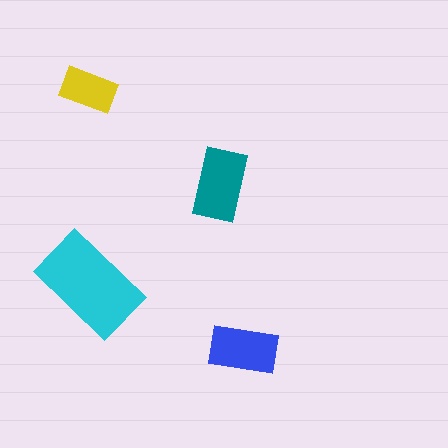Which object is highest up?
The yellow rectangle is topmost.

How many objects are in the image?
There are 4 objects in the image.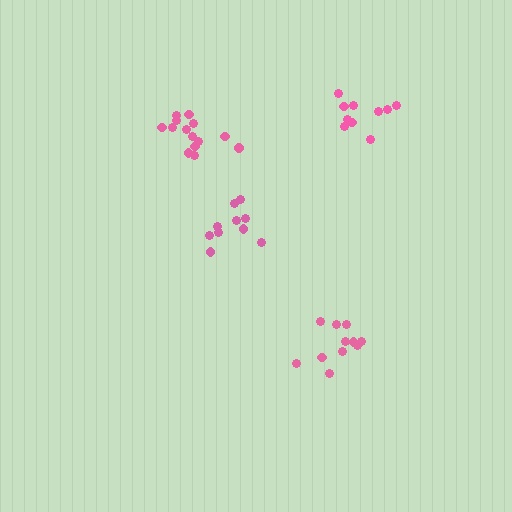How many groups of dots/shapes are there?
There are 4 groups.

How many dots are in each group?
Group 1: 10 dots, Group 2: 11 dots, Group 3: 10 dots, Group 4: 14 dots (45 total).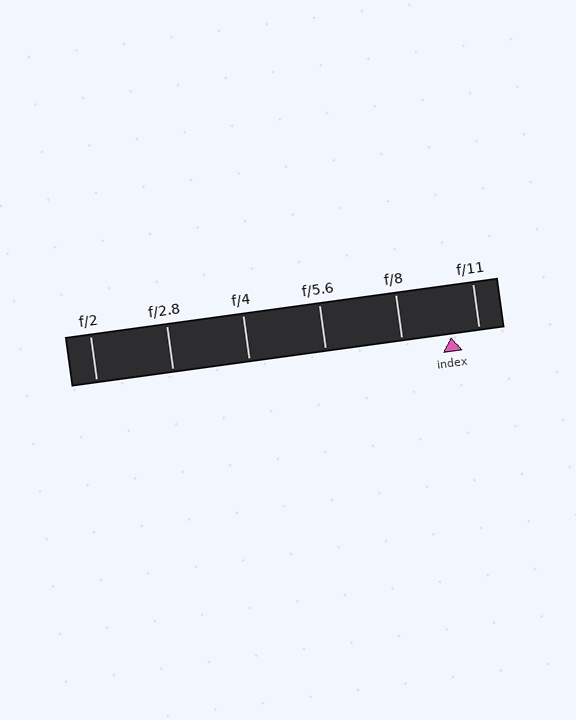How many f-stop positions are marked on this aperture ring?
There are 6 f-stop positions marked.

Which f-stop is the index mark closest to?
The index mark is closest to f/11.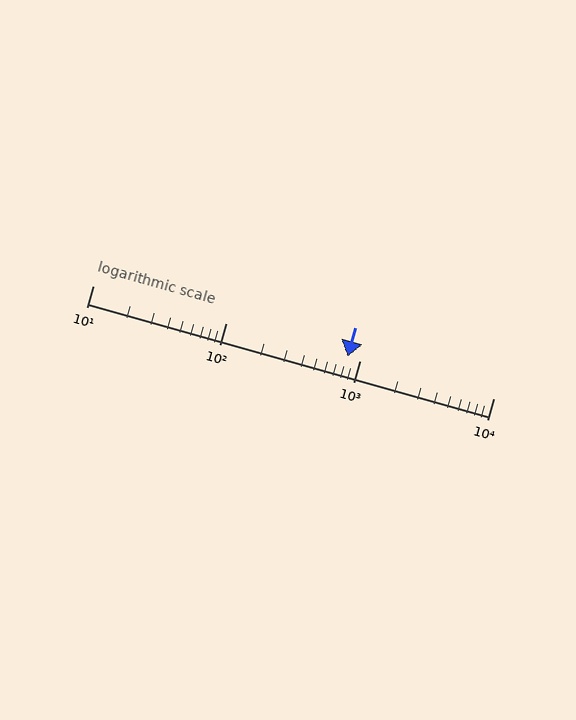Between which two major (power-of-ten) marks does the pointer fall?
The pointer is between 100 and 1000.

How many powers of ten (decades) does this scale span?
The scale spans 3 decades, from 10 to 10000.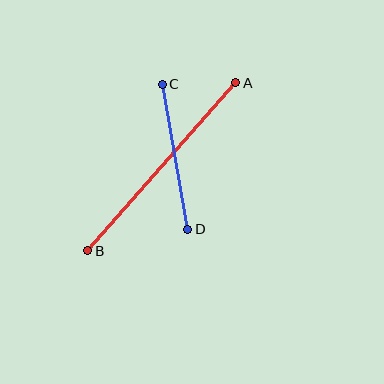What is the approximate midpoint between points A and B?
The midpoint is at approximately (162, 167) pixels.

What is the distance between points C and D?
The distance is approximately 147 pixels.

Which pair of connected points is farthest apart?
Points A and B are farthest apart.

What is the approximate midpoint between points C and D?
The midpoint is at approximately (175, 157) pixels.